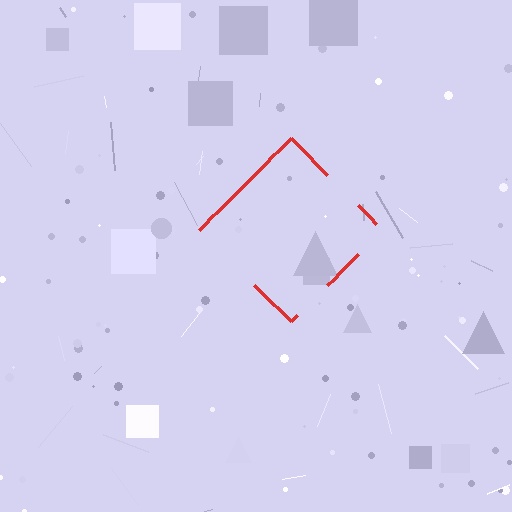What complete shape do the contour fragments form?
The contour fragments form a diamond.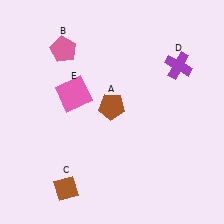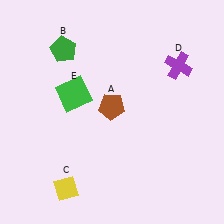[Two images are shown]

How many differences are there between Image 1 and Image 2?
There are 3 differences between the two images.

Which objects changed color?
B changed from pink to green. C changed from brown to yellow. E changed from pink to green.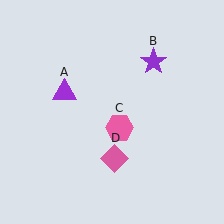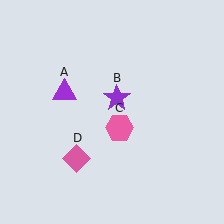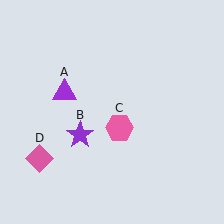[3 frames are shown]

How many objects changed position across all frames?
2 objects changed position: purple star (object B), pink diamond (object D).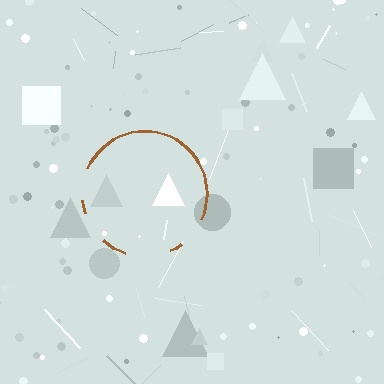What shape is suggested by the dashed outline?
The dashed outline suggests a circle.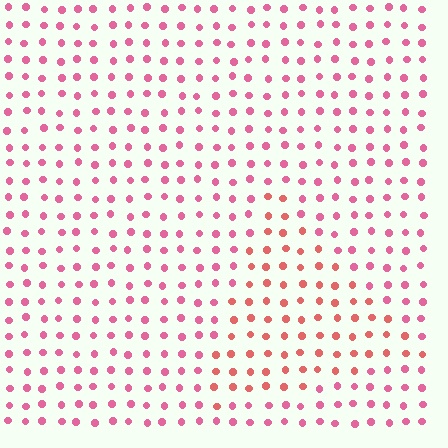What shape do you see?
I see a triangle.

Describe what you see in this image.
The image is filled with small pink elements in a uniform arrangement. A triangle-shaped region is visible where the elements are tinted to a slightly different hue, forming a subtle color boundary.